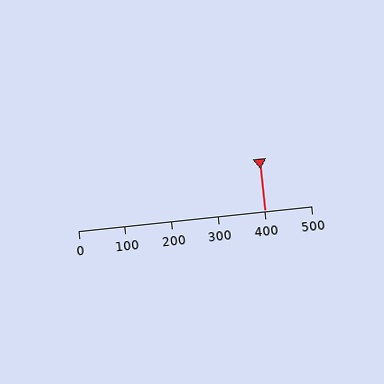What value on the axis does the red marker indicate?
The marker indicates approximately 400.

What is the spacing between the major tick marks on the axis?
The major ticks are spaced 100 apart.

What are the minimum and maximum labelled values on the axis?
The axis runs from 0 to 500.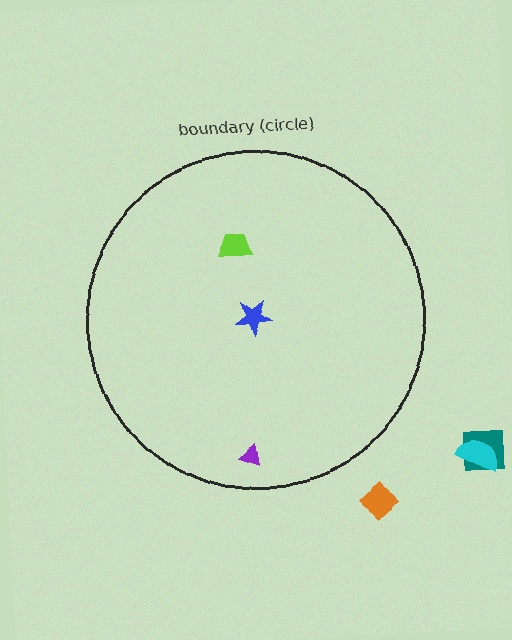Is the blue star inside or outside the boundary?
Inside.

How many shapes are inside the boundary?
3 inside, 3 outside.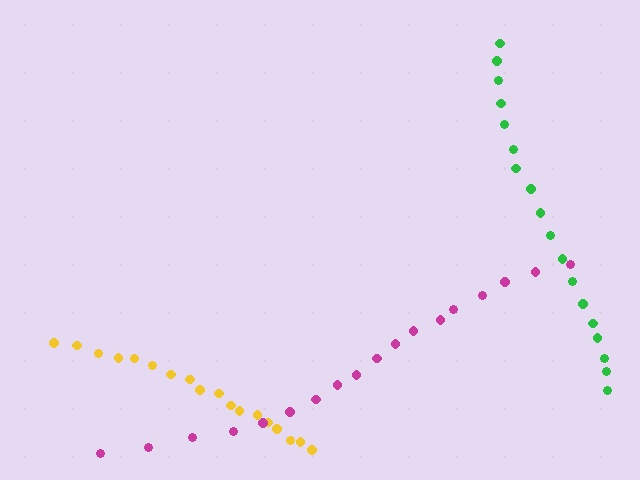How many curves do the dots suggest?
There are 3 distinct paths.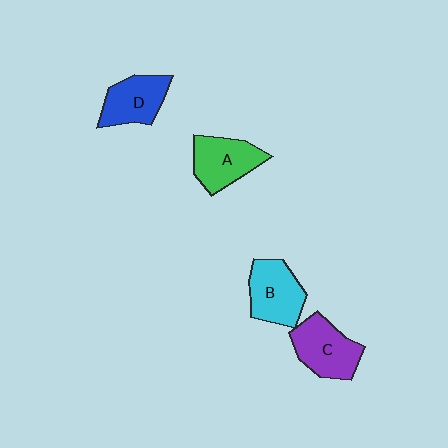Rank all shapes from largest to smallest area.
From largest to smallest: C (purple), B (cyan), A (green), D (blue).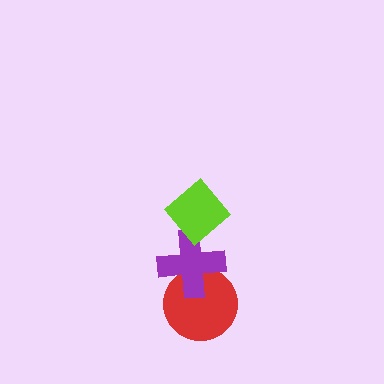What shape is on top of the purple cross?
The lime diamond is on top of the purple cross.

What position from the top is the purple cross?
The purple cross is 2nd from the top.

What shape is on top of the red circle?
The purple cross is on top of the red circle.